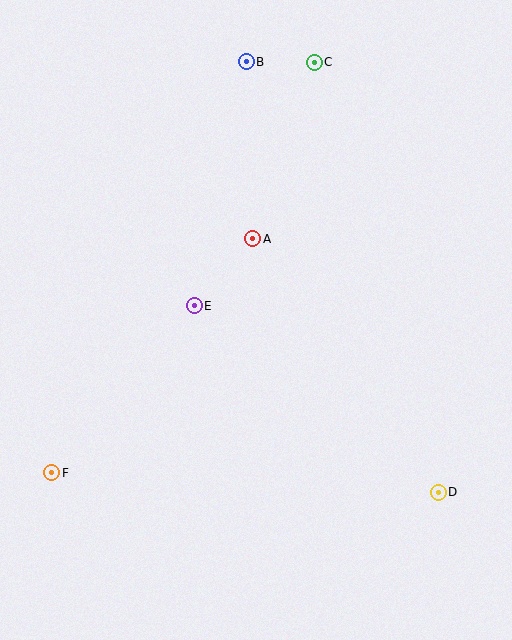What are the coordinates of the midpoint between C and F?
The midpoint between C and F is at (183, 267).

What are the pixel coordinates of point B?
Point B is at (246, 62).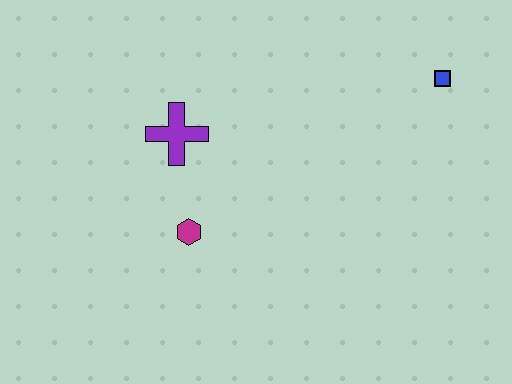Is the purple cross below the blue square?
Yes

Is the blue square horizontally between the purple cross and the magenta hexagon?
No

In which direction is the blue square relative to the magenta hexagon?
The blue square is to the right of the magenta hexagon.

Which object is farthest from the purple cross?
The blue square is farthest from the purple cross.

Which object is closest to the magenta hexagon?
The purple cross is closest to the magenta hexagon.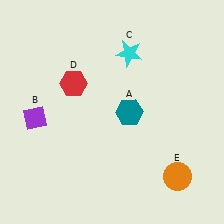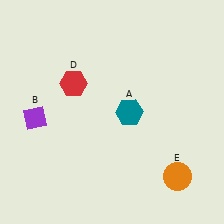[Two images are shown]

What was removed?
The cyan star (C) was removed in Image 2.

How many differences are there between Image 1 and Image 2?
There is 1 difference between the two images.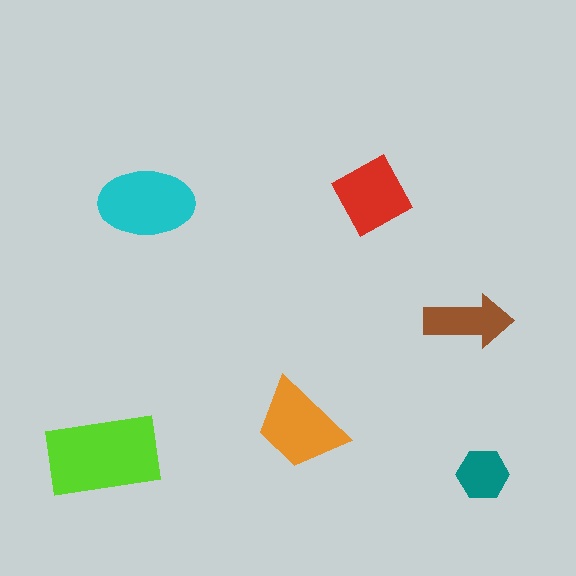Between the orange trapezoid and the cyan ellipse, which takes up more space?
The cyan ellipse.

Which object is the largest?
The lime rectangle.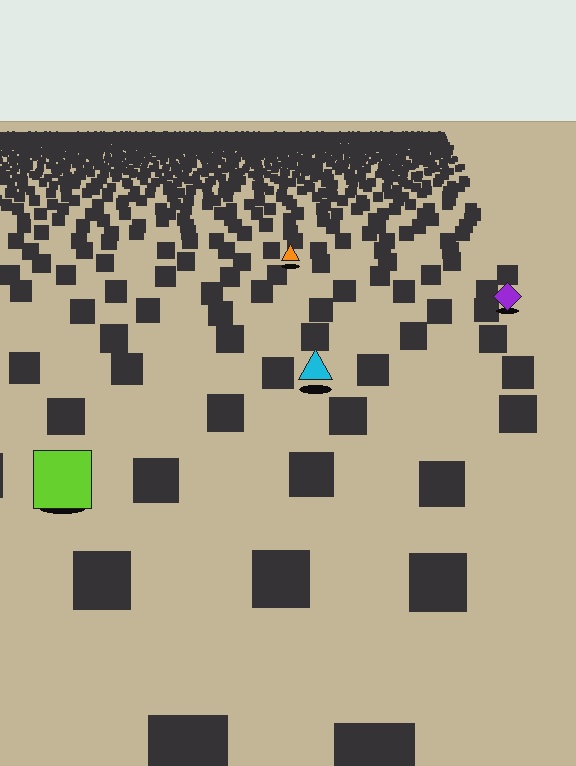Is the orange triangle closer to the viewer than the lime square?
No. The lime square is closer — you can tell from the texture gradient: the ground texture is coarser near it.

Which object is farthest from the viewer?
The orange triangle is farthest from the viewer. It appears smaller and the ground texture around it is denser.